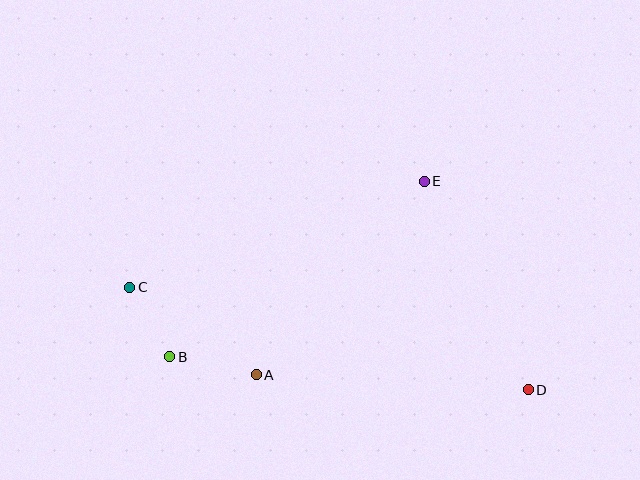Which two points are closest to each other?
Points B and C are closest to each other.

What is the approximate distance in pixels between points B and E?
The distance between B and E is approximately 309 pixels.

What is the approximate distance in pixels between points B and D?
The distance between B and D is approximately 360 pixels.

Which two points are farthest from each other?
Points C and D are farthest from each other.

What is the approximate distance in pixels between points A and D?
The distance between A and D is approximately 272 pixels.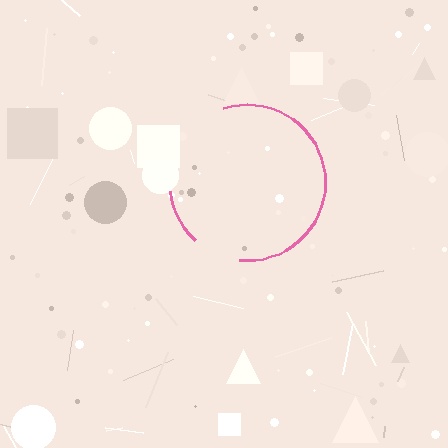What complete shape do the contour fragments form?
The contour fragments form a circle.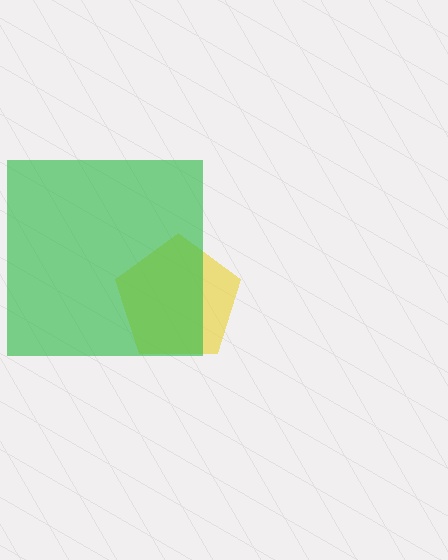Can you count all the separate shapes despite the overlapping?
Yes, there are 2 separate shapes.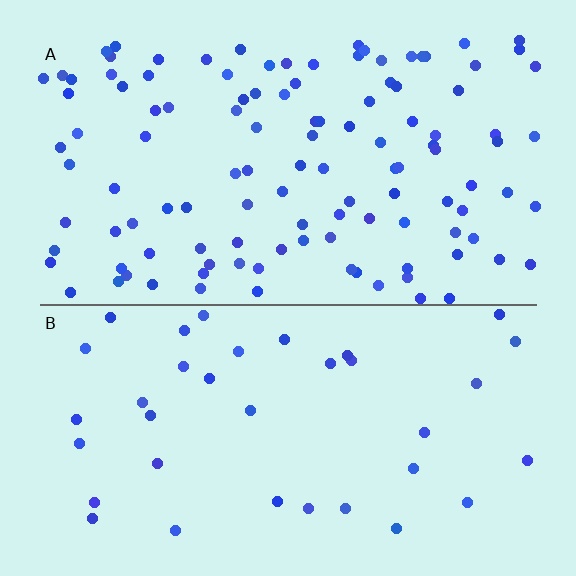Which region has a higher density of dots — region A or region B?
A (the top).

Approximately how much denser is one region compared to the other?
Approximately 3.2× — region A over region B.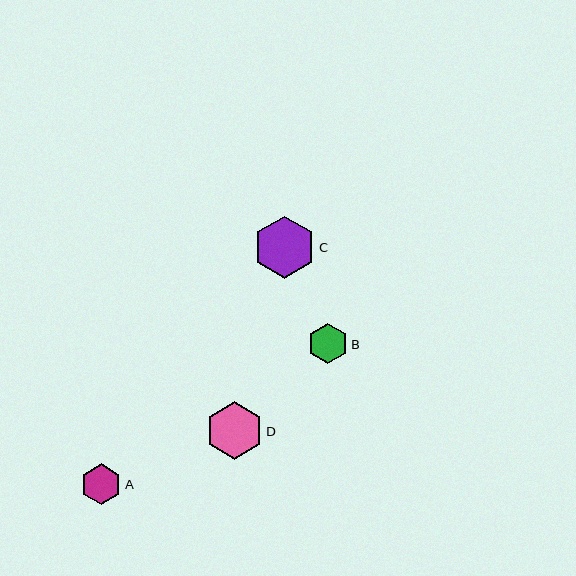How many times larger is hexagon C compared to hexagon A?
Hexagon C is approximately 1.5 times the size of hexagon A.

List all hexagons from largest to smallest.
From largest to smallest: C, D, A, B.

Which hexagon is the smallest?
Hexagon B is the smallest with a size of approximately 41 pixels.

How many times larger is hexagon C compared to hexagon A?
Hexagon C is approximately 1.5 times the size of hexagon A.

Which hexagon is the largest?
Hexagon C is the largest with a size of approximately 62 pixels.